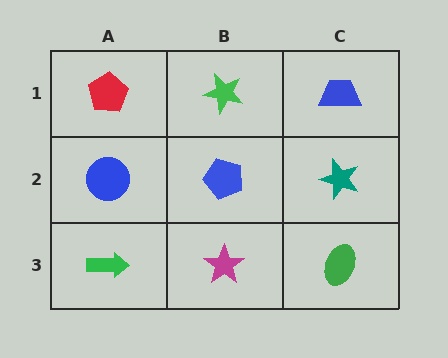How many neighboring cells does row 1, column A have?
2.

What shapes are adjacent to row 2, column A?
A red pentagon (row 1, column A), a green arrow (row 3, column A), a blue pentagon (row 2, column B).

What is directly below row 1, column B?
A blue pentagon.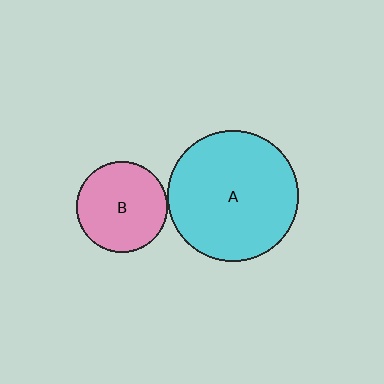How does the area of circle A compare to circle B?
Approximately 2.1 times.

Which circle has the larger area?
Circle A (cyan).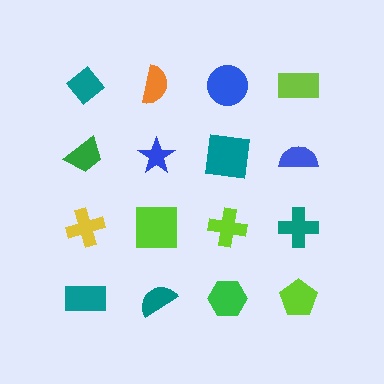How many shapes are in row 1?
4 shapes.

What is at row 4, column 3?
A green hexagon.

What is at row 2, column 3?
A teal square.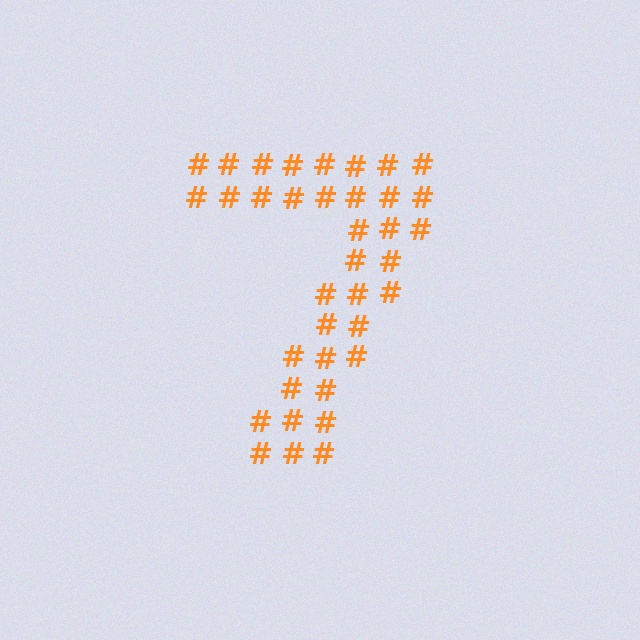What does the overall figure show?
The overall figure shows the digit 7.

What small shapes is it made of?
It is made of small hash symbols.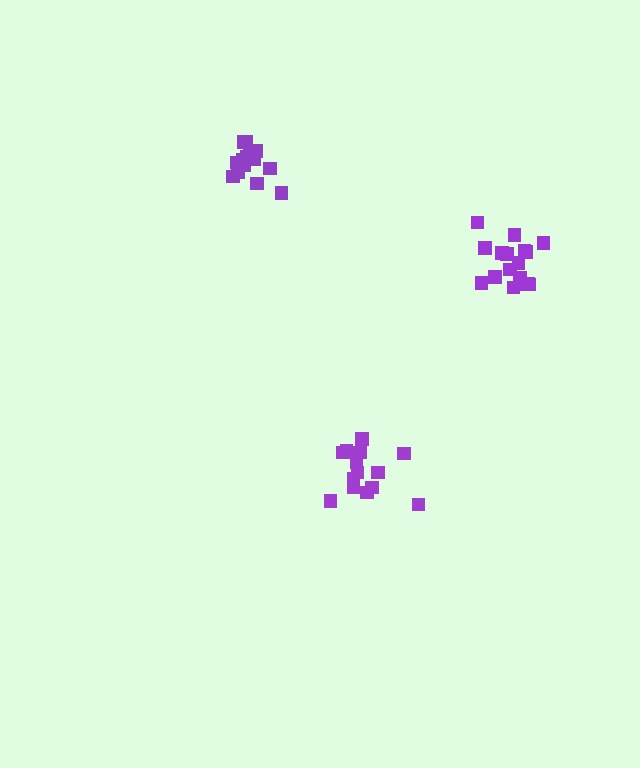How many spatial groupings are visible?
There are 3 spatial groupings.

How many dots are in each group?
Group 1: 16 dots, Group 2: 15 dots, Group 3: 18 dots (49 total).